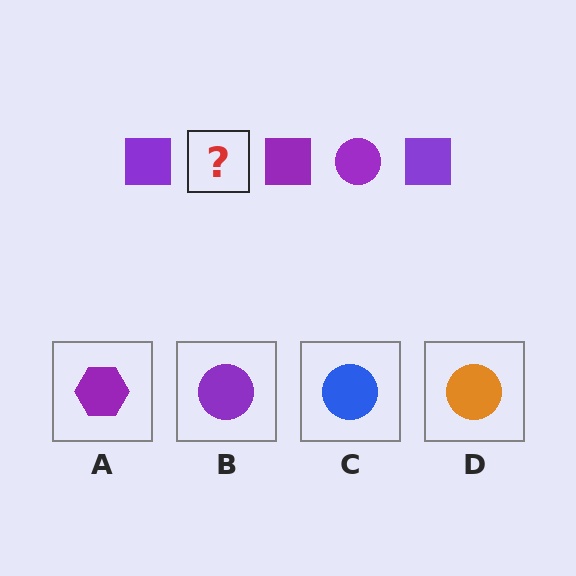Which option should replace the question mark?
Option B.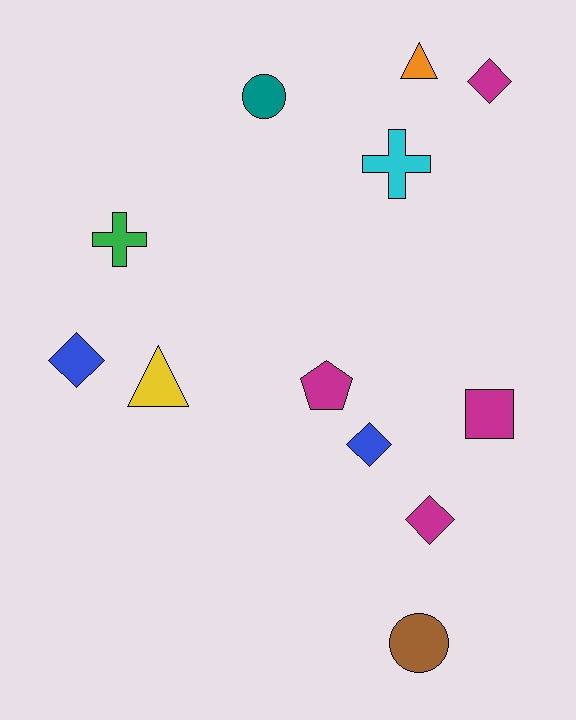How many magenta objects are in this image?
There are 4 magenta objects.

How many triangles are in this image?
There are 2 triangles.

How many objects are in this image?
There are 12 objects.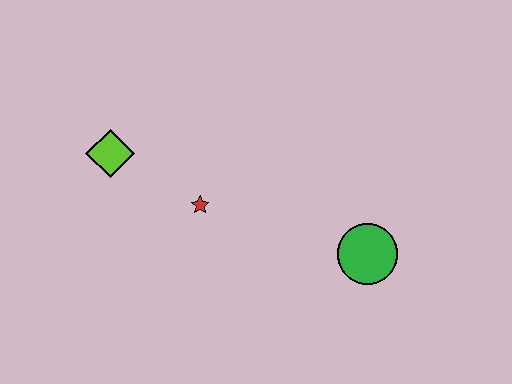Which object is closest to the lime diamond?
The red star is closest to the lime diamond.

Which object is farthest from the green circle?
The lime diamond is farthest from the green circle.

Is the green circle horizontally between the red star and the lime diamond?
No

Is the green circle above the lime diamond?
No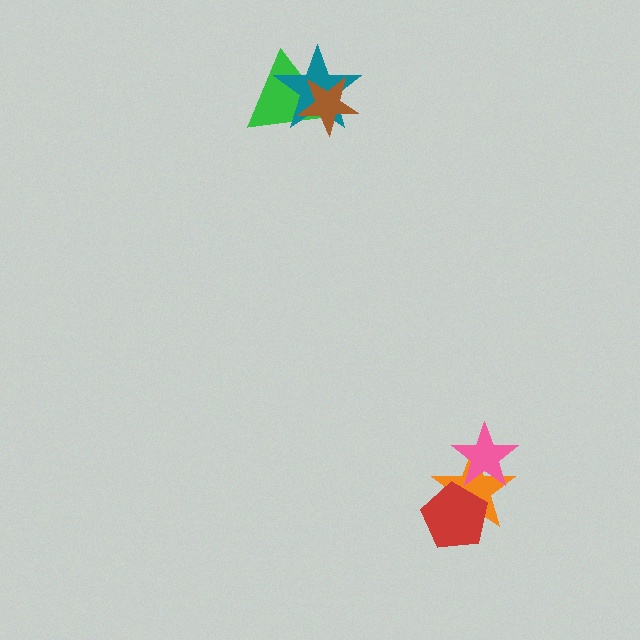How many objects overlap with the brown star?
2 objects overlap with the brown star.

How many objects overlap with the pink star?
1 object overlaps with the pink star.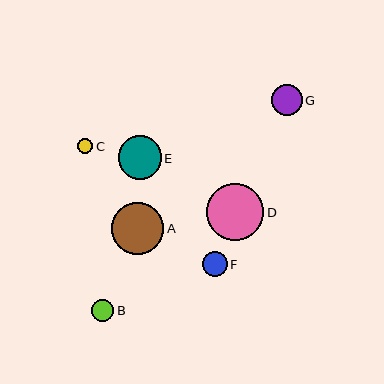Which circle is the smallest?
Circle C is the smallest with a size of approximately 16 pixels.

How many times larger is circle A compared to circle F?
Circle A is approximately 2.1 times the size of circle F.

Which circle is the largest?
Circle D is the largest with a size of approximately 57 pixels.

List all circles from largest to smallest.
From largest to smallest: D, A, E, G, F, B, C.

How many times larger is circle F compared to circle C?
Circle F is approximately 1.6 times the size of circle C.